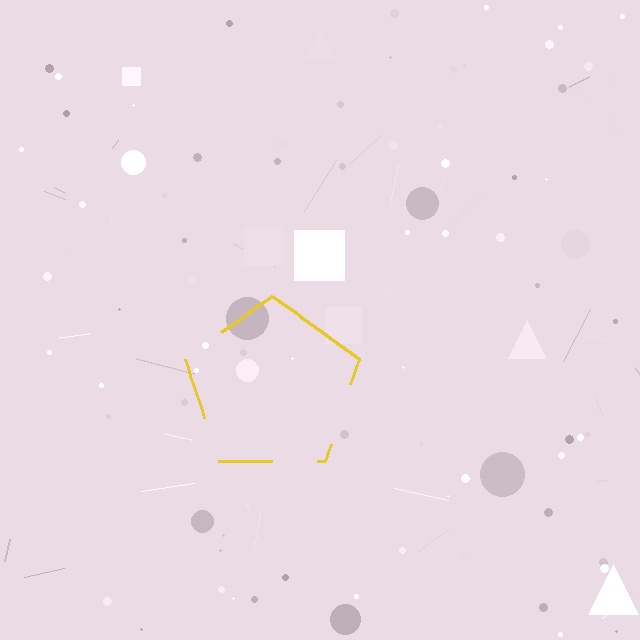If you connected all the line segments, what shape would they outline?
They would outline a pentagon.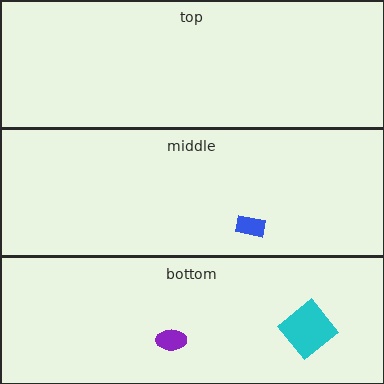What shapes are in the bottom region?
The cyan diamond, the purple ellipse.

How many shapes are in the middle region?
1.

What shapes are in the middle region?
The blue rectangle.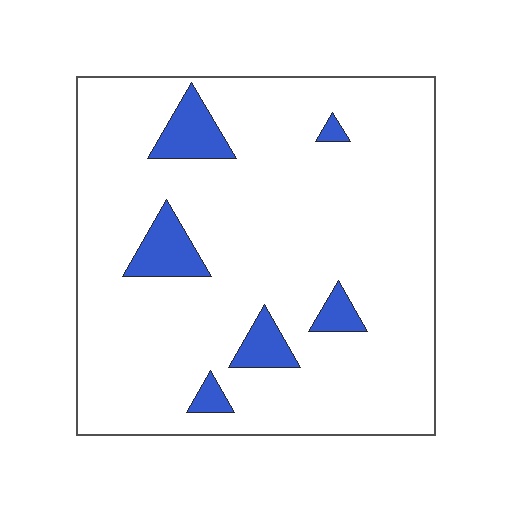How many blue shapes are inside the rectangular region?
6.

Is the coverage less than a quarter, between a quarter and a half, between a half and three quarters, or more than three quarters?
Less than a quarter.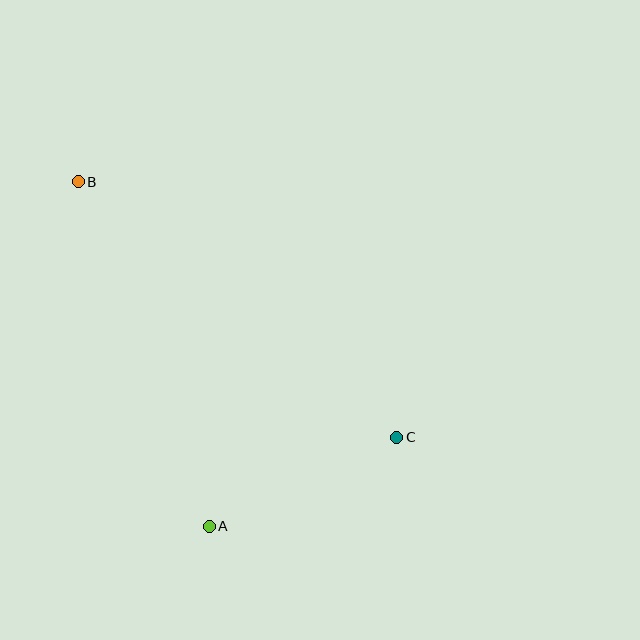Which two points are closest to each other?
Points A and C are closest to each other.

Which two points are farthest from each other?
Points B and C are farthest from each other.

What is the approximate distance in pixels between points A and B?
The distance between A and B is approximately 368 pixels.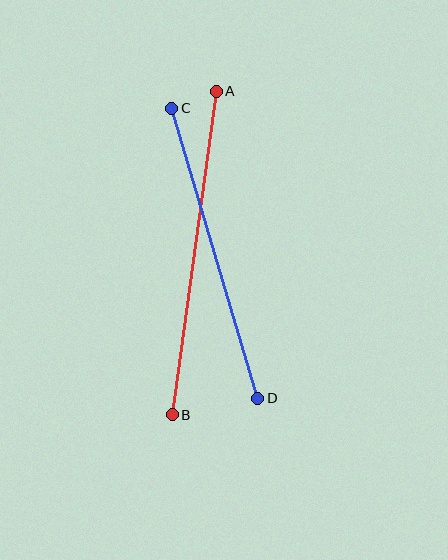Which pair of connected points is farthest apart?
Points A and B are farthest apart.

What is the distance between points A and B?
The distance is approximately 326 pixels.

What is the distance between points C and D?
The distance is approximately 302 pixels.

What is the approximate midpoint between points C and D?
The midpoint is at approximately (215, 253) pixels.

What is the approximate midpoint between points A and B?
The midpoint is at approximately (194, 253) pixels.